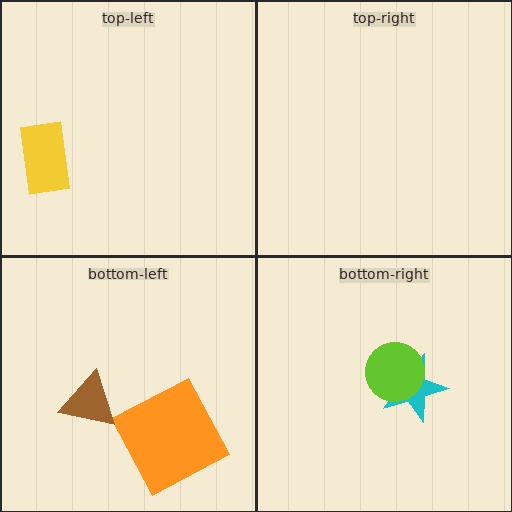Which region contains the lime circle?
The bottom-right region.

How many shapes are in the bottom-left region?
2.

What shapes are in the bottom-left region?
The orange square, the brown triangle.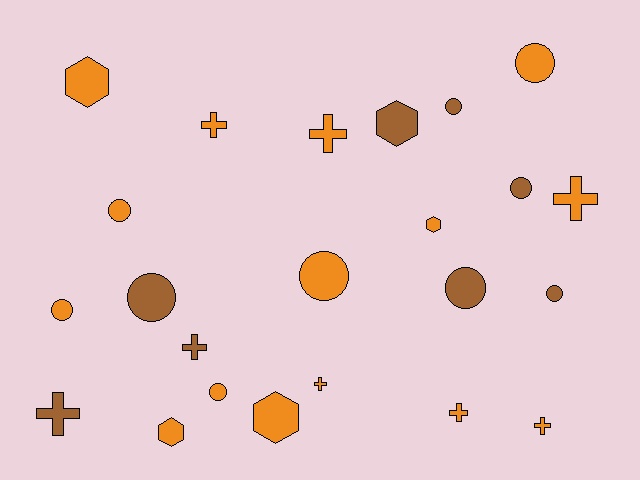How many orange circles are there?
There are 5 orange circles.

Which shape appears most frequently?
Circle, with 10 objects.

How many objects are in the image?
There are 23 objects.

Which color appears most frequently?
Orange, with 15 objects.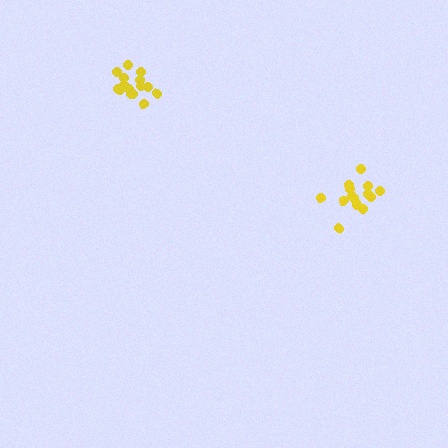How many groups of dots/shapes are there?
There are 2 groups.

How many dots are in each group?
Group 1: 15 dots, Group 2: 14 dots (29 total).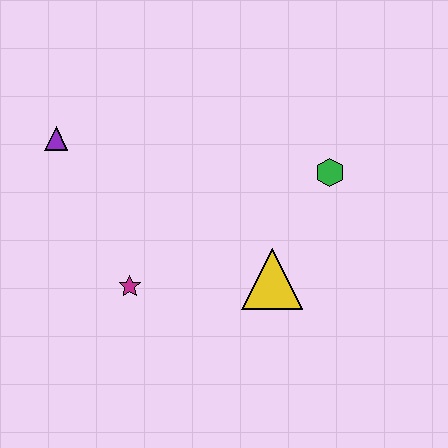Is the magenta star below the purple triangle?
Yes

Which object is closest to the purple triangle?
The magenta star is closest to the purple triangle.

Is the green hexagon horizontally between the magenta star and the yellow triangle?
No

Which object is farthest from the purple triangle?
The green hexagon is farthest from the purple triangle.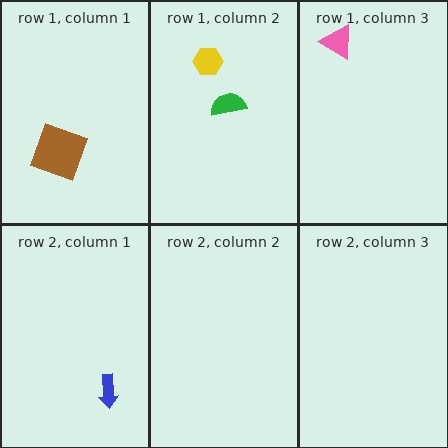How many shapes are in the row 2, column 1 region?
1.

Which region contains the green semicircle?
The row 1, column 2 region.